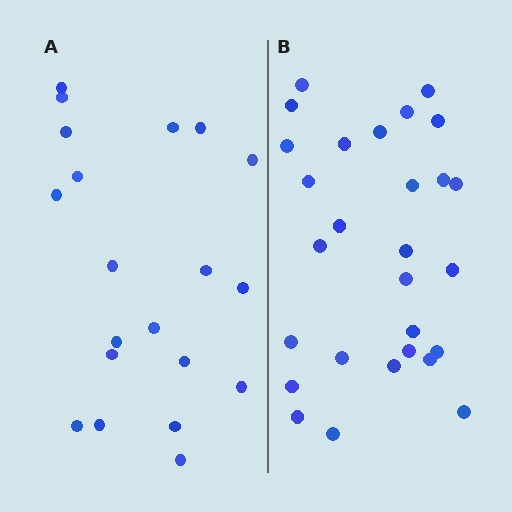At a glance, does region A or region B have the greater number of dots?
Region B (the right region) has more dots.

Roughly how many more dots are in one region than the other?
Region B has roughly 8 or so more dots than region A.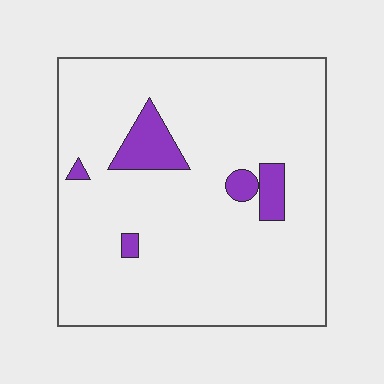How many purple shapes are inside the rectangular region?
5.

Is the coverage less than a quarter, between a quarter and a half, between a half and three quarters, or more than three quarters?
Less than a quarter.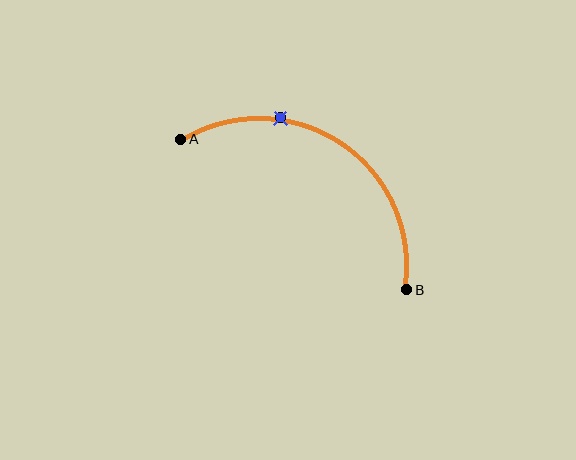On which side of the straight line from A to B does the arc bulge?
The arc bulges above the straight line connecting A and B.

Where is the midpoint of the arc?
The arc midpoint is the point on the curve farthest from the straight line joining A and B. It sits above that line.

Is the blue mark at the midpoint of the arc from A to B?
No. The blue mark lies on the arc but is closer to endpoint A. The arc midpoint would be at the point on the curve equidistant along the arc from both A and B.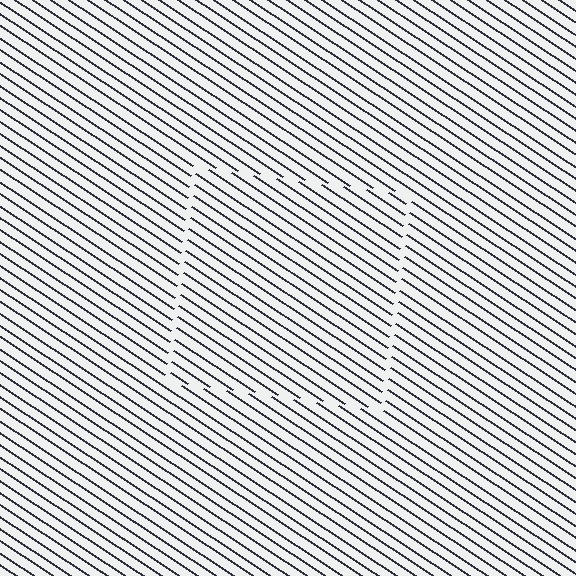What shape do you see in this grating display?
An illusory square. The interior of the shape contains the same grating, shifted by half a period — the contour is defined by the phase discontinuity where line-ends from the inner and outer gratings abut.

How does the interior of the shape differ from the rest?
The interior of the shape contains the same grating, shifted by half a period — the contour is defined by the phase discontinuity where line-ends from the inner and outer gratings abut.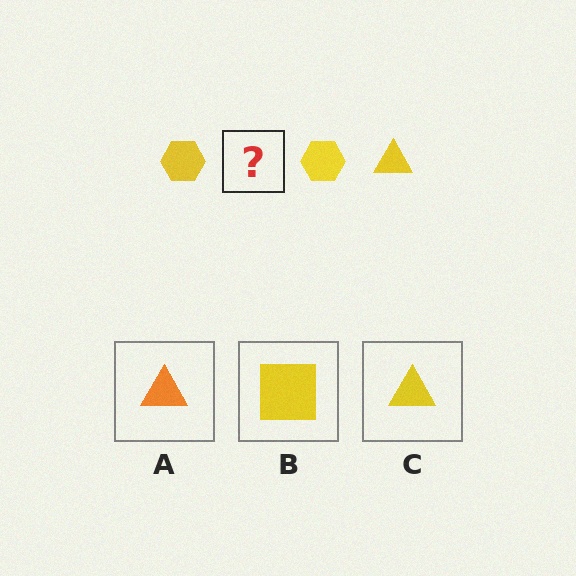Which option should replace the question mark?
Option C.